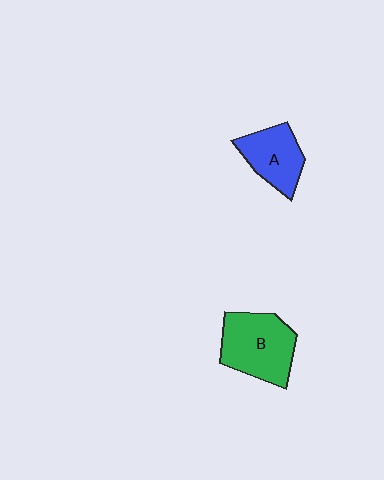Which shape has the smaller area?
Shape A (blue).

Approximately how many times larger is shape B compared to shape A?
Approximately 1.4 times.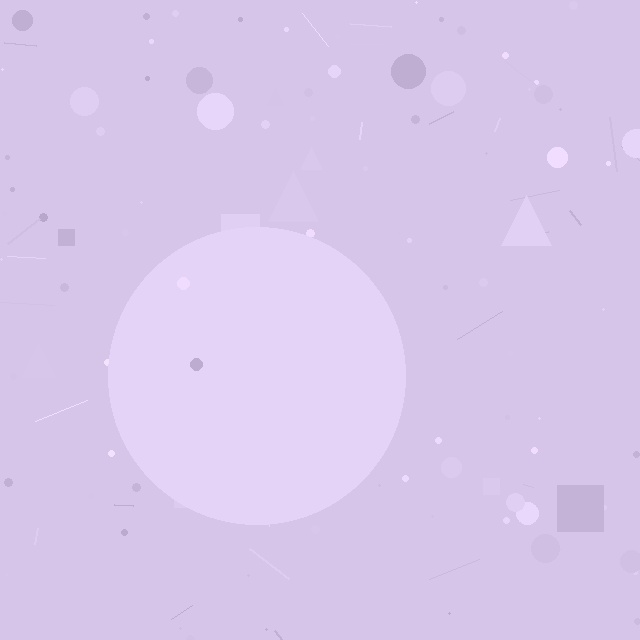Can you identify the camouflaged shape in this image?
The camouflaged shape is a circle.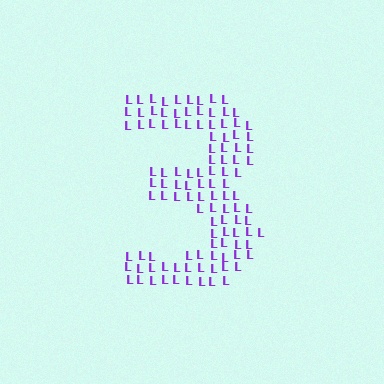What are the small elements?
The small elements are letter L's.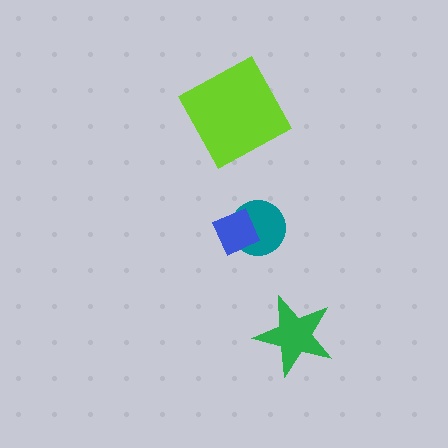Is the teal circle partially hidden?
Yes, it is partially covered by another shape.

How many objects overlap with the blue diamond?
1 object overlaps with the blue diamond.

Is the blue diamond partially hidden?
No, no other shape covers it.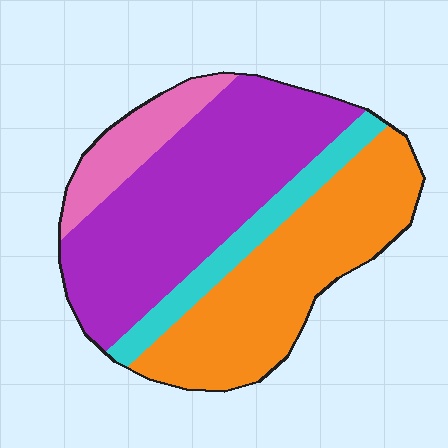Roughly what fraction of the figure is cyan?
Cyan takes up about one eighth (1/8) of the figure.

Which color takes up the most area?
Purple, at roughly 45%.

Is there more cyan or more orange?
Orange.